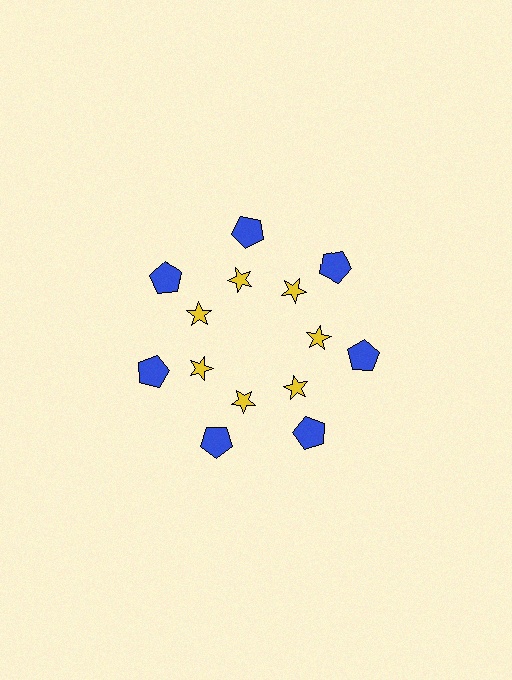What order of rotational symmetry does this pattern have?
This pattern has 7-fold rotational symmetry.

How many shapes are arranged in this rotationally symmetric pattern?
There are 14 shapes, arranged in 7 groups of 2.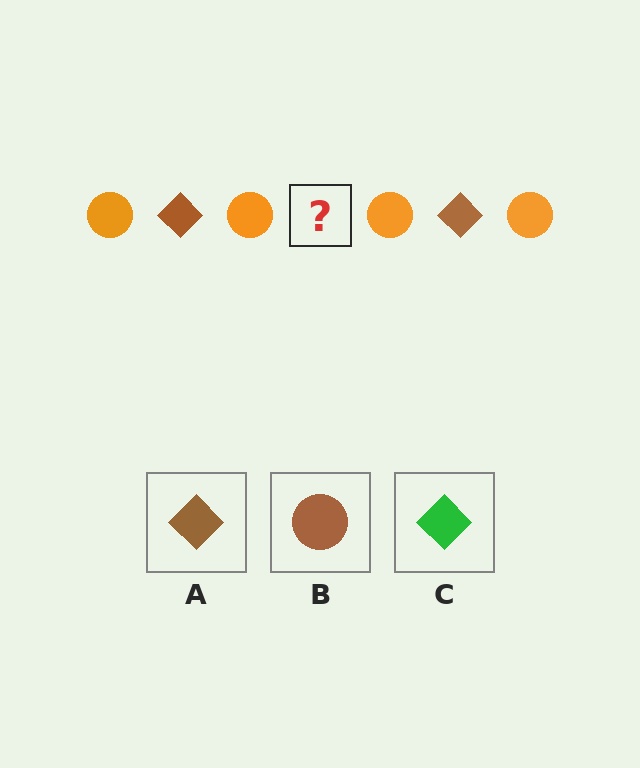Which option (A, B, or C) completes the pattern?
A.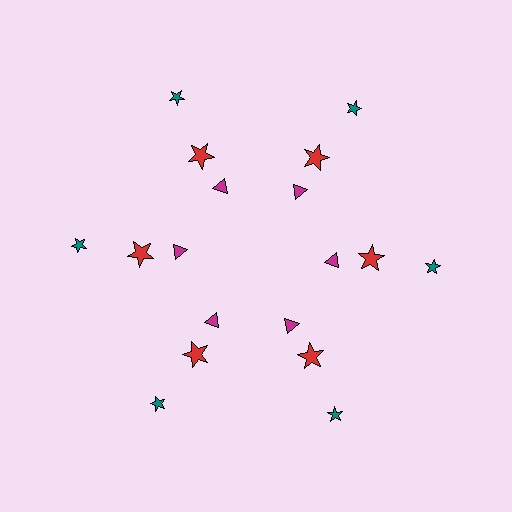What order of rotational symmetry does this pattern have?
This pattern has 6-fold rotational symmetry.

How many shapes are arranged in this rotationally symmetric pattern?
There are 18 shapes, arranged in 6 groups of 3.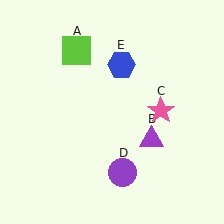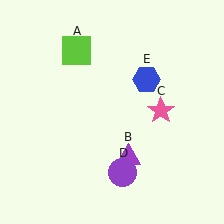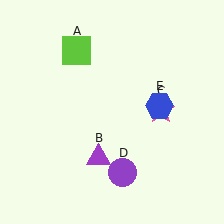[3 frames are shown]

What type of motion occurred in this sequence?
The purple triangle (object B), blue hexagon (object E) rotated clockwise around the center of the scene.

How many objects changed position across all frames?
2 objects changed position: purple triangle (object B), blue hexagon (object E).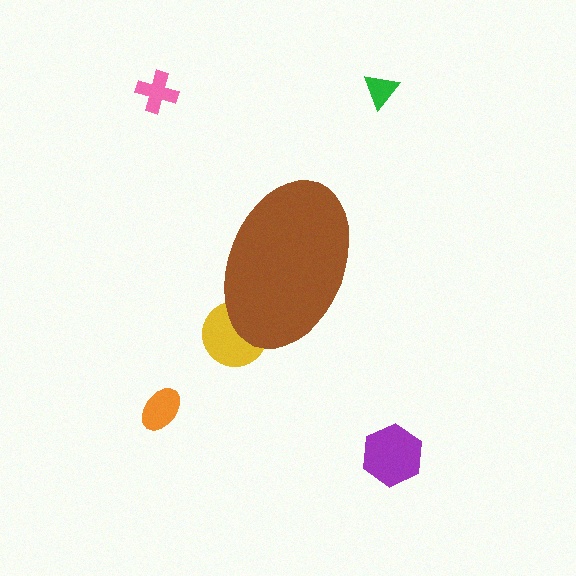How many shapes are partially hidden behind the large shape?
1 shape is partially hidden.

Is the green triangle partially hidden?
No, the green triangle is fully visible.